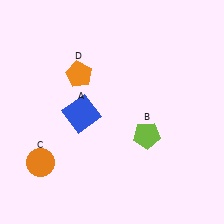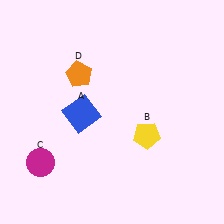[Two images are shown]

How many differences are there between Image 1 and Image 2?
There are 2 differences between the two images.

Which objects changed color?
B changed from lime to yellow. C changed from orange to magenta.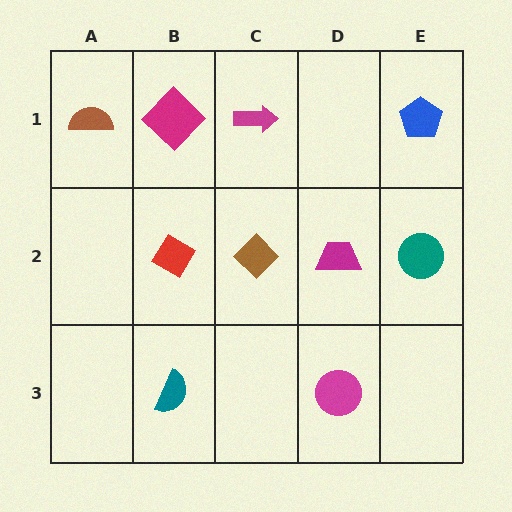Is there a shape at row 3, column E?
No, that cell is empty.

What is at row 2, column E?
A teal circle.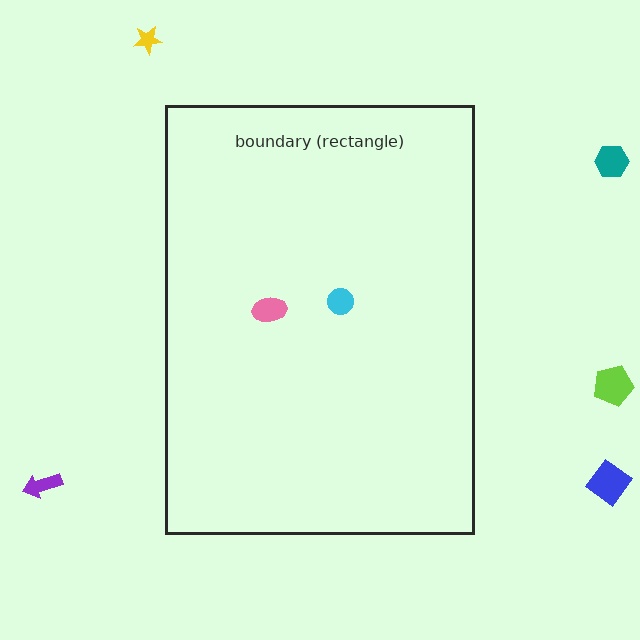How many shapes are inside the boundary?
2 inside, 5 outside.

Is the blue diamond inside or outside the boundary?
Outside.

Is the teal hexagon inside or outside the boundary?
Outside.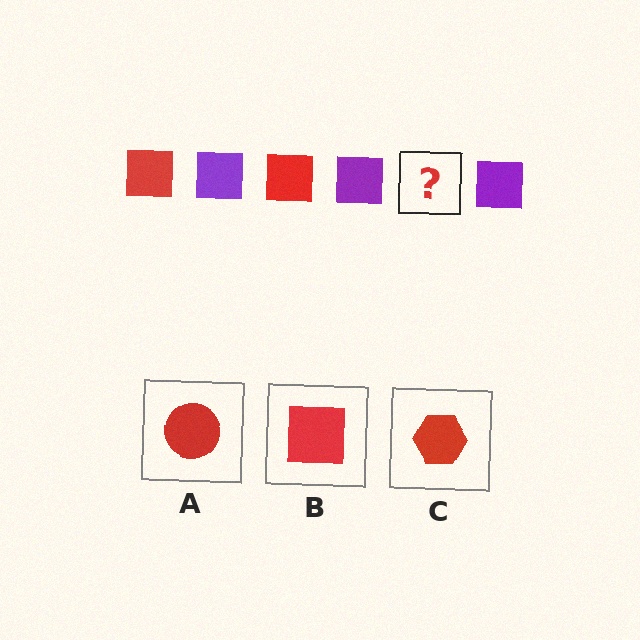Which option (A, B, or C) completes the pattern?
B.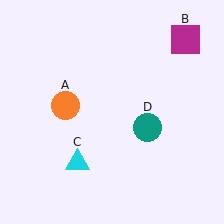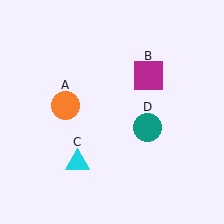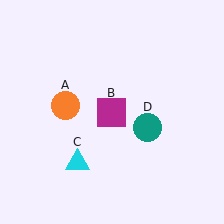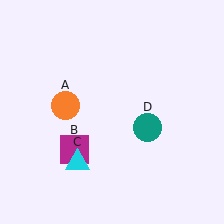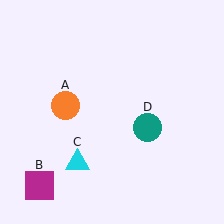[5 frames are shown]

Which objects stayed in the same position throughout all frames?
Orange circle (object A) and cyan triangle (object C) and teal circle (object D) remained stationary.